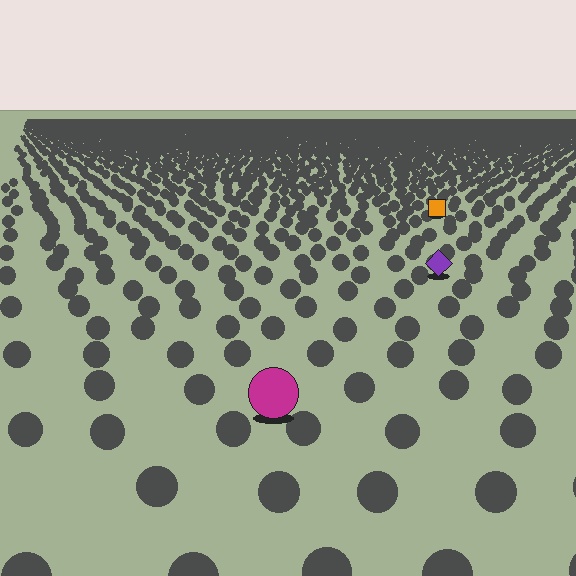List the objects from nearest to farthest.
From nearest to farthest: the magenta circle, the purple diamond, the orange square.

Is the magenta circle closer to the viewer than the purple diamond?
Yes. The magenta circle is closer — you can tell from the texture gradient: the ground texture is coarser near it.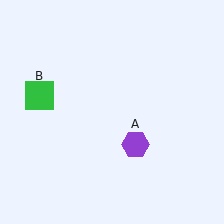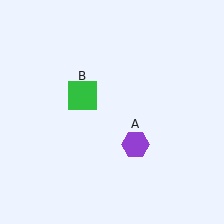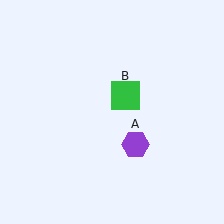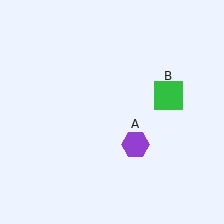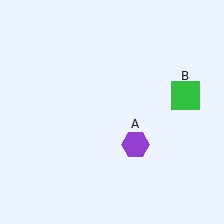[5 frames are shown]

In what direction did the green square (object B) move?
The green square (object B) moved right.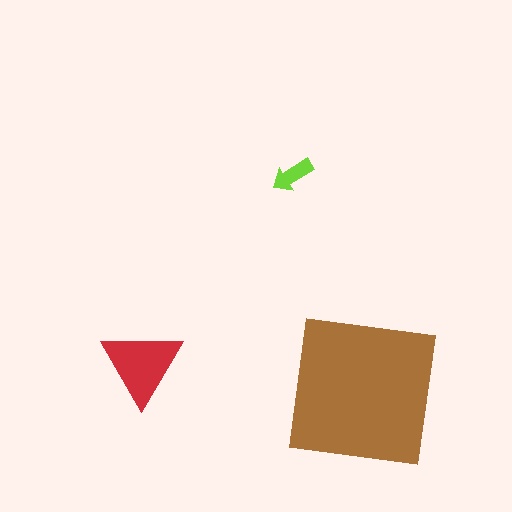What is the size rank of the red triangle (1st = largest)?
2nd.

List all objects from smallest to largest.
The lime arrow, the red triangle, the brown square.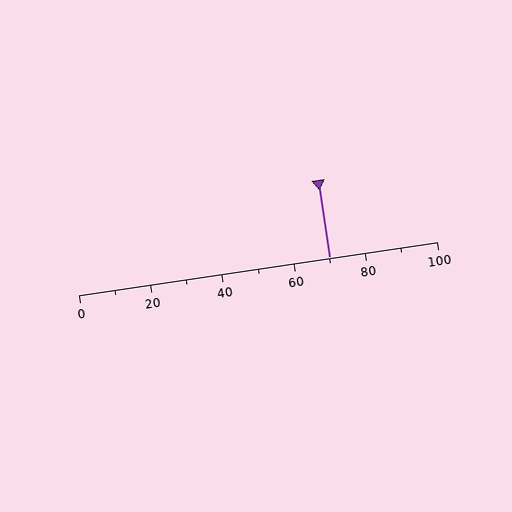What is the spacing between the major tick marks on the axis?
The major ticks are spaced 20 apart.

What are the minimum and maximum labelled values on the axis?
The axis runs from 0 to 100.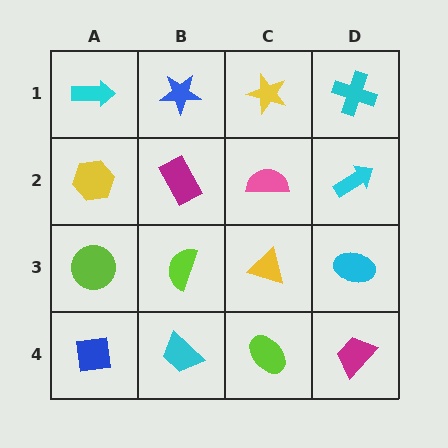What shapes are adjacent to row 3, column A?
A yellow hexagon (row 2, column A), a blue square (row 4, column A), a lime semicircle (row 3, column B).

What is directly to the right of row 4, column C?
A magenta trapezoid.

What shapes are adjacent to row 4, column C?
A yellow triangle (row 3, column C), a cyan trapezoid (row 4, column B), a magenta trapezoid (row 4, column D).